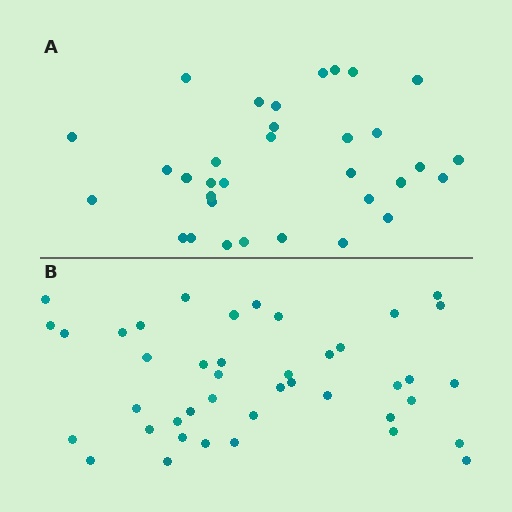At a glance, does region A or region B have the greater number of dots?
Region B (the bottom region) has more dots.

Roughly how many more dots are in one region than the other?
Region B has roughly 8 or so more dots than region A.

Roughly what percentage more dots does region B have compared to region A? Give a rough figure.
About 25% more.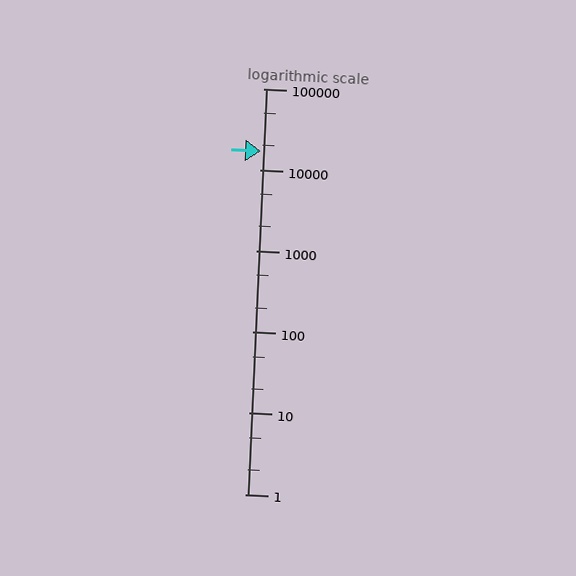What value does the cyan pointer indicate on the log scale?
The pointer indicates approximately 17000.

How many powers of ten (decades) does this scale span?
The scale spans 5 decades, from 1 to 100000.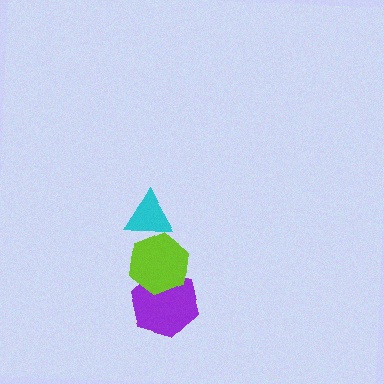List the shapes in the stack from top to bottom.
From top to bottom: the cyan triangle, the lime hexagon, the purple hexagon.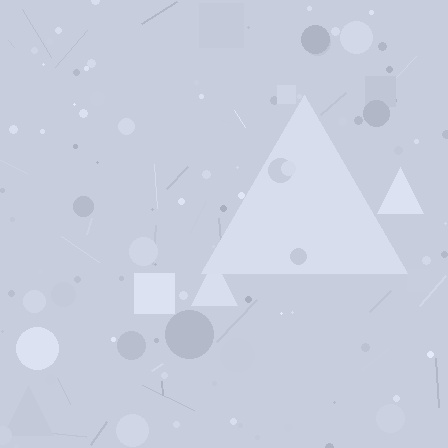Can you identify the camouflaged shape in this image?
The camouflaged shape is a triangle.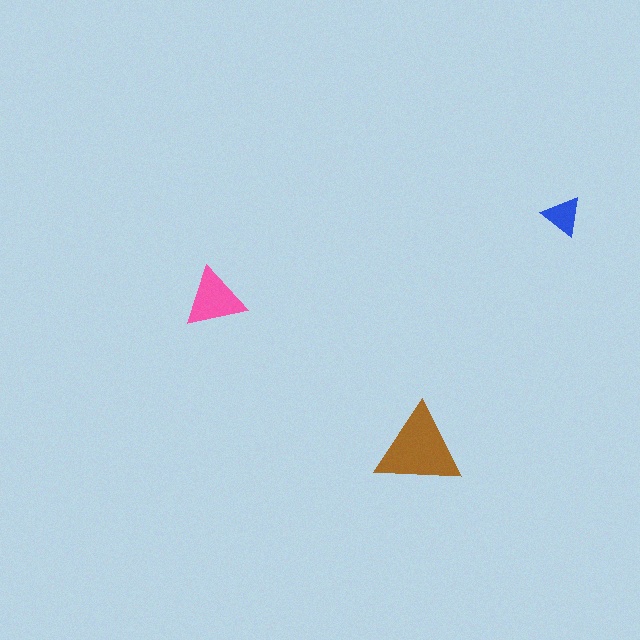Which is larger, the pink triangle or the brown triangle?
The brown one.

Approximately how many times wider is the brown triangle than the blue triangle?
About 2 times wider.